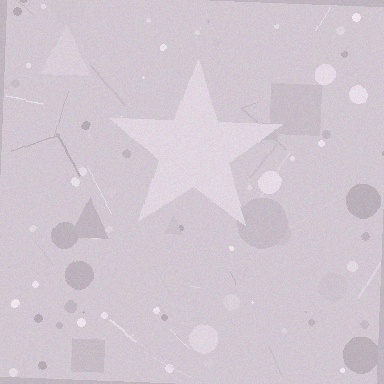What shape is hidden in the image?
A star is hidden in the image.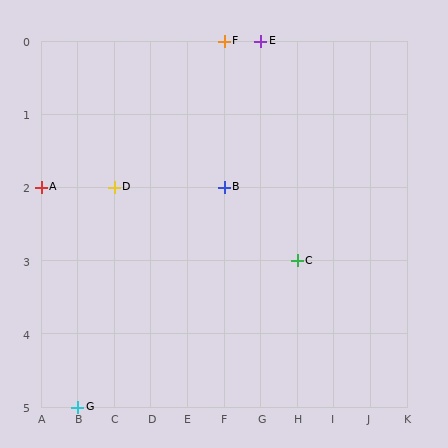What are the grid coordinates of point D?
Point D is at grid coordinates (C, 2).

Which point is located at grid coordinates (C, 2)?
Point D is at (C, 2).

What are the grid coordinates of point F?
Point F is at grid coordinates (F, 0).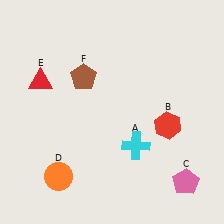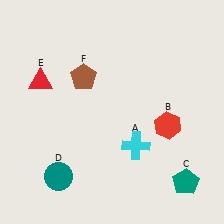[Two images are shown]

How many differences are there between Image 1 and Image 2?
There are 2 differences between the two images.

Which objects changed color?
C changed from pink to teal. D changed from orange to teal.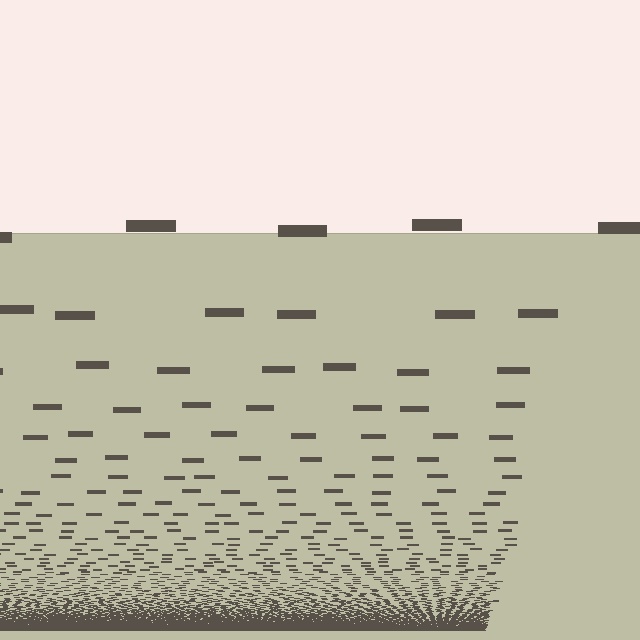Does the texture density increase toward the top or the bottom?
Density increases toward the bottom.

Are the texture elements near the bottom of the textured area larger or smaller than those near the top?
Smaller. The gradient is inverted — elements near the bottom are smaller and denser.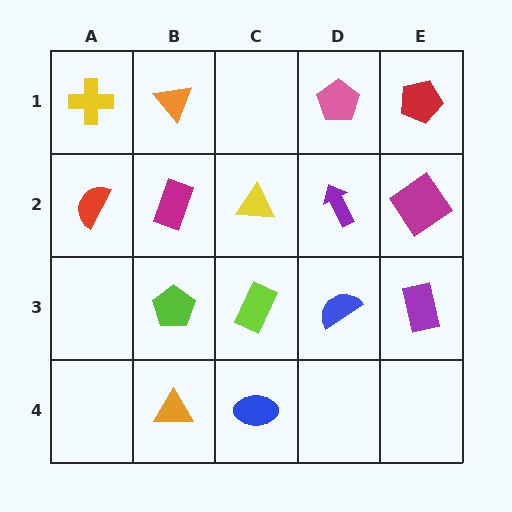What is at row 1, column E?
A red pentagon.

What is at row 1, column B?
An orange triangle.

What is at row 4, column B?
An orange triangle.